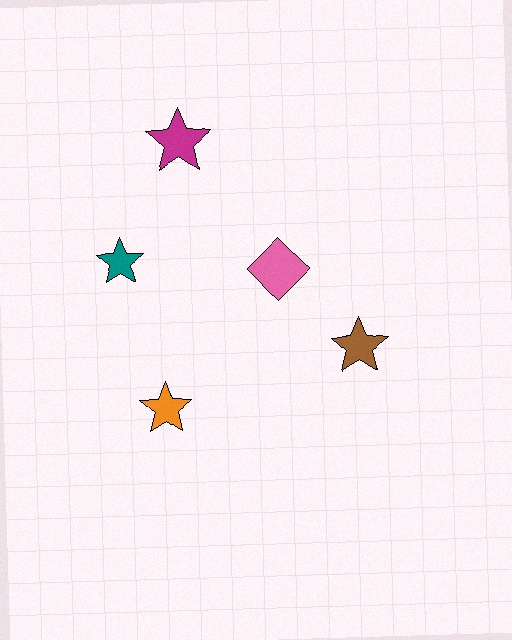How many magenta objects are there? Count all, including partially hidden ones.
There is 1 magenta object.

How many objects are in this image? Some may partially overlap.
There are 5 objects.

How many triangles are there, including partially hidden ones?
There are no triangles.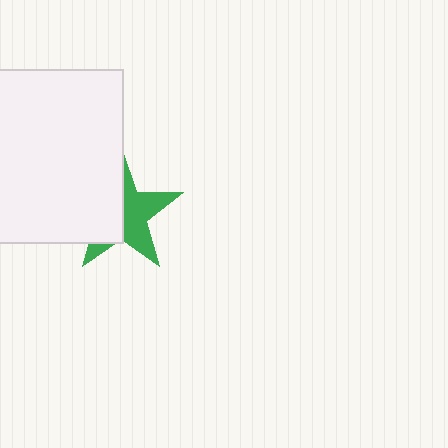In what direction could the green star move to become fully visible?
The green star could move right. That would shift it out from behind the white square entirely.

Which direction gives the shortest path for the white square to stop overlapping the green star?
Moving left gives the shortest separation.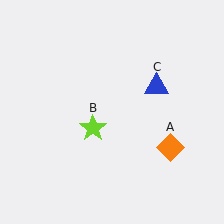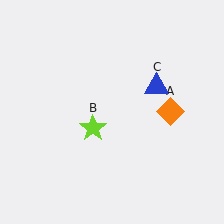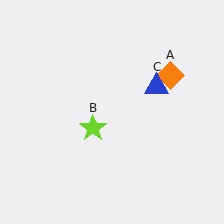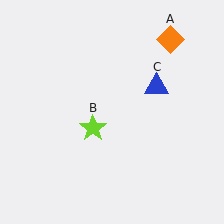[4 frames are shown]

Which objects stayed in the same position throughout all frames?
Lime star (object B) and blue triangle (object C) remained stationary.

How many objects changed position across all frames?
1 object changed position: orange diamond (object A).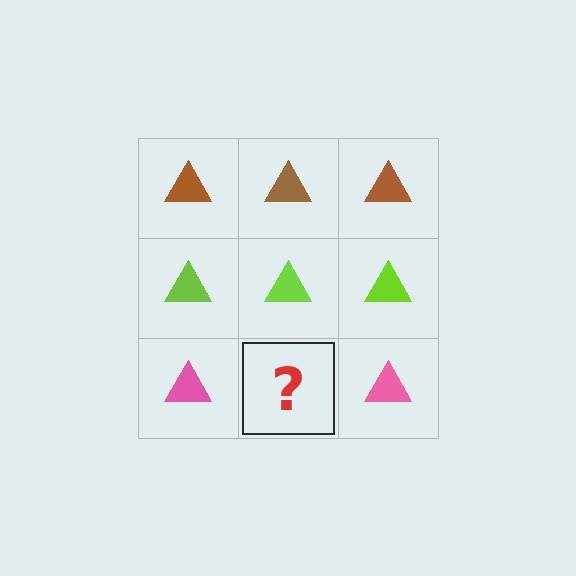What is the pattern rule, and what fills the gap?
The rule is that each row has a consistent color. The gap should be filled with a pink triangle.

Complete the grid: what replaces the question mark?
The question mark should be replaced with a pink triangle.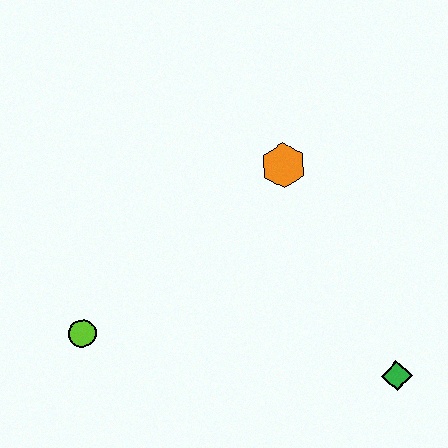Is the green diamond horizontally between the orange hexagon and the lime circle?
No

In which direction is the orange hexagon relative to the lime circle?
The orange hexagon is to the right of the lime circle.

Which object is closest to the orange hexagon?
The green diamond is closest to the orange hexagon.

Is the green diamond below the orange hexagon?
Yes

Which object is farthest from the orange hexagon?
The lime circle is farthest from the orange hexagon.